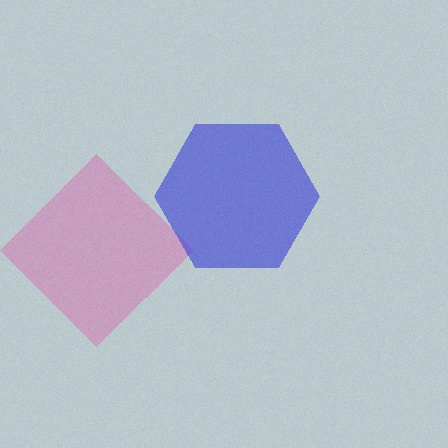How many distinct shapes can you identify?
There are 2 distinct shapes: a pink diamond, a blue hexagon.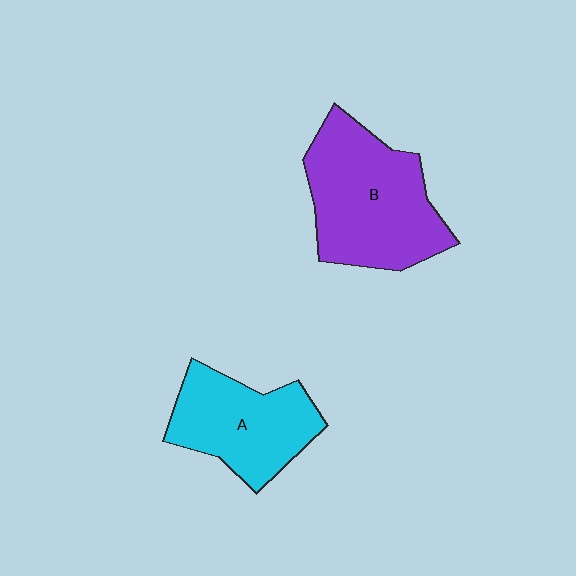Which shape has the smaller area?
Shape A (cyan).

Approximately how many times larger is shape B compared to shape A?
Approximately 1.3 times.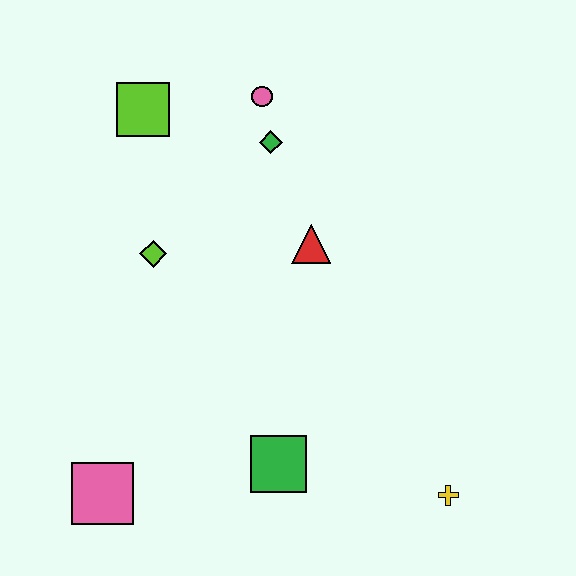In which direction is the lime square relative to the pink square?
The lime square is above the pink square.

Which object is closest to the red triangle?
The green diamond is closest to the red triangle.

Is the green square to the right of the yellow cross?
No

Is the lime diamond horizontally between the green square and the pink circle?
No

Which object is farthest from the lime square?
The yellow cross is farthest from the lime square.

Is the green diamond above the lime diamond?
Yes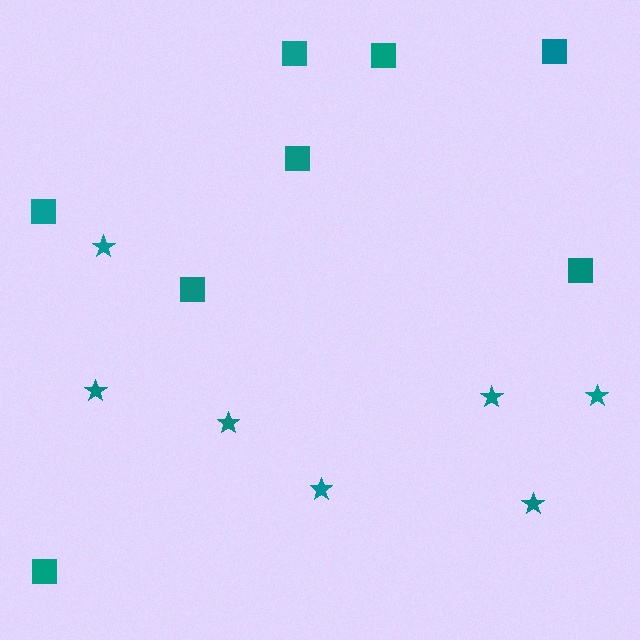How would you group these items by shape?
There are 2 groups: one group of squares (8) and one group of stars (7).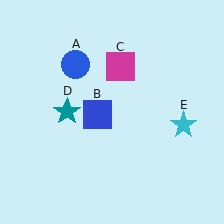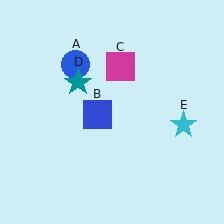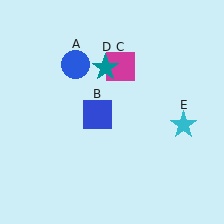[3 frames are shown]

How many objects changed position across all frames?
1 object changed position: teal star (object D).